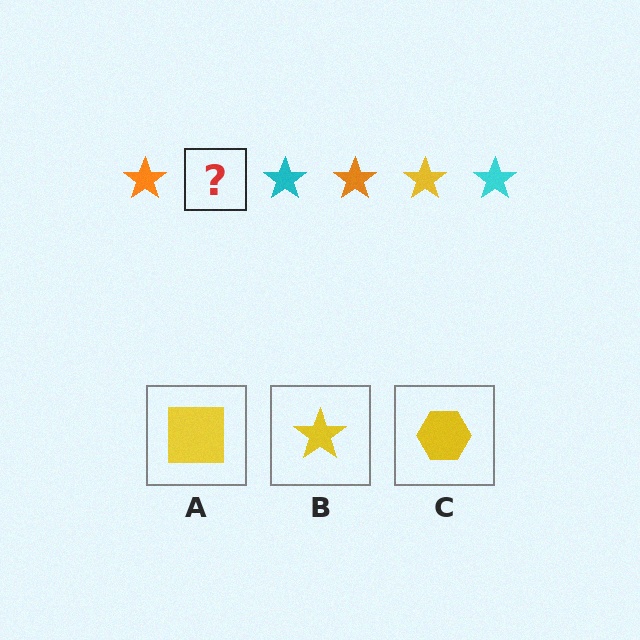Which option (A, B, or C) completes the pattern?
B.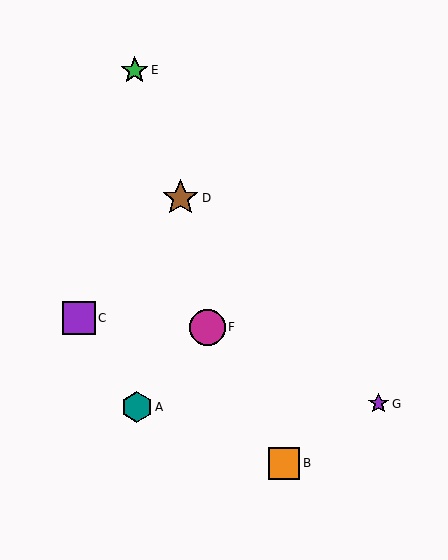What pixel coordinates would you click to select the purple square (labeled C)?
Click at (79, 318) to select the purple square C.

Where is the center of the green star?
The center of the green star is at (135, 70).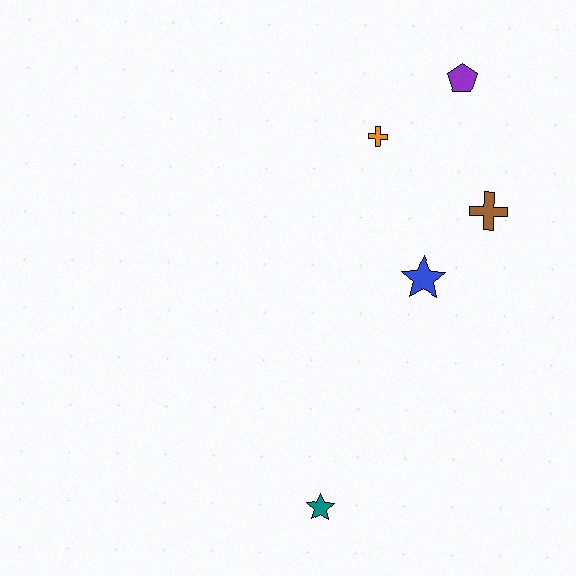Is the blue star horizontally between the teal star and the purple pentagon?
Yes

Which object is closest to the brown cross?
The blue star is closest to the brown cross.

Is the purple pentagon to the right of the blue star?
Yes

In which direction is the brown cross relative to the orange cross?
The brown cross is to the right of the orange cross.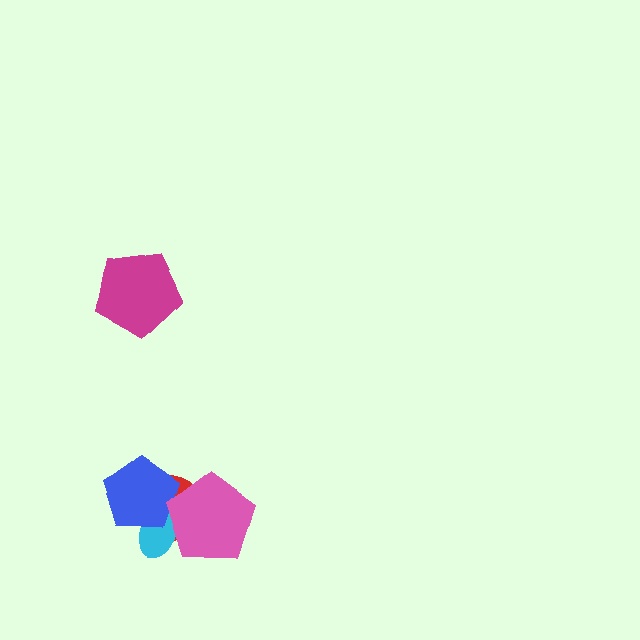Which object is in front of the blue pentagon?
The pink pentagon is in front of the blue pentagon.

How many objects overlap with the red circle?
3 objects overlap with the red circle.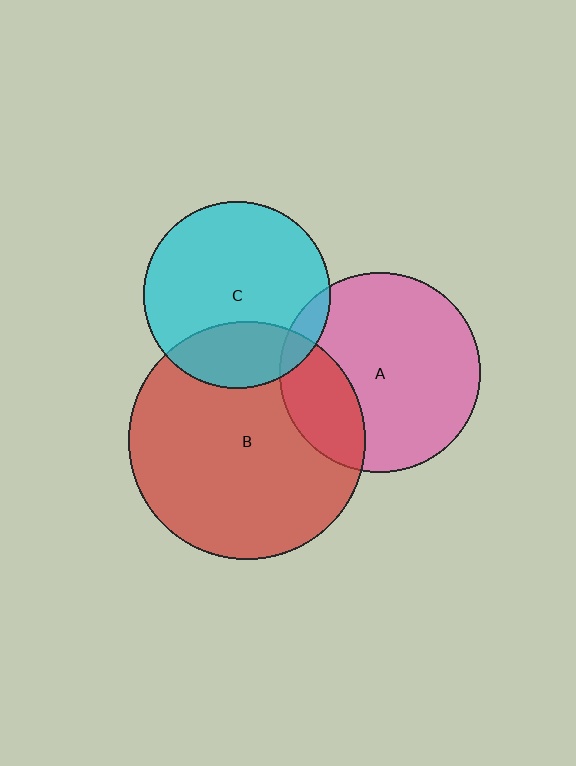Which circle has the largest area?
Circle B (red).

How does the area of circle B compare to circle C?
Approximately 1.6 times.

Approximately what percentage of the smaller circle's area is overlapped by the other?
Approximately 10%.